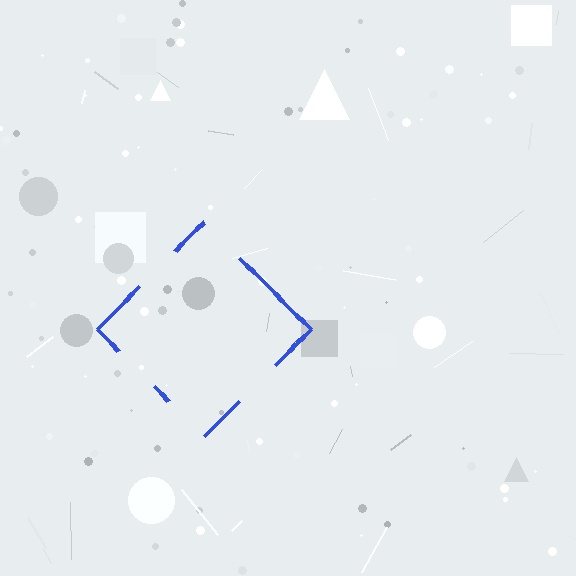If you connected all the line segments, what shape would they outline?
They would outline a diamond.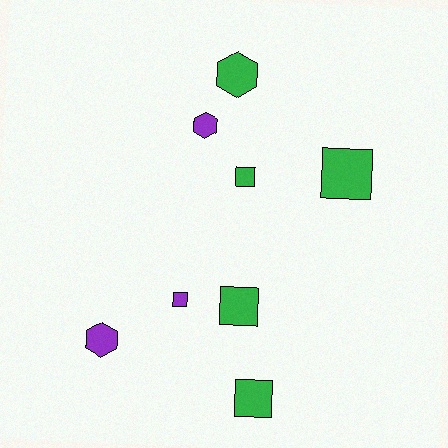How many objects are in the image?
There are 8 objects.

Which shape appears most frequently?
Square, with 5 objects.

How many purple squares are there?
There is 1 purple square.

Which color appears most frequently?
Green, with 5 objects.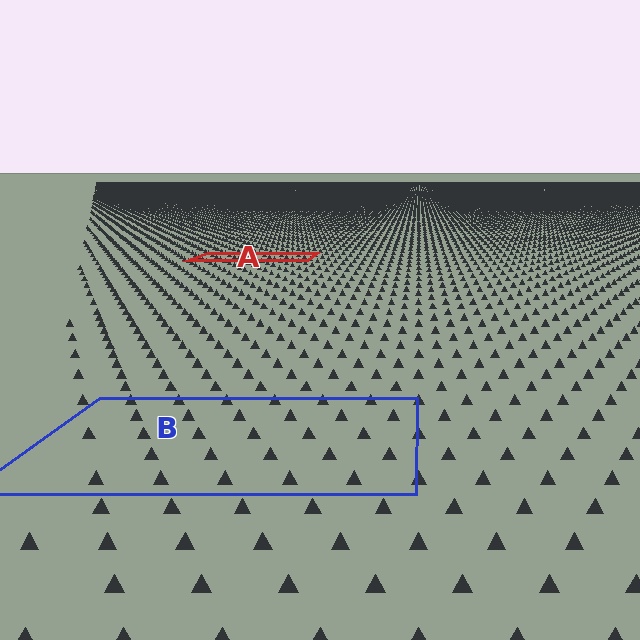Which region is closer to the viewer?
Region B is closer. The texture elements there are larger and more spread out.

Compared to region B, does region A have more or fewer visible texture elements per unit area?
Region A has more texture elements per unit area — they are packed more densely because it is farther away.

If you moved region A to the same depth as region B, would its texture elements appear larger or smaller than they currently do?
They would appear larger. At a closer depth, the same texture elements are projected at a bigger on-screen size.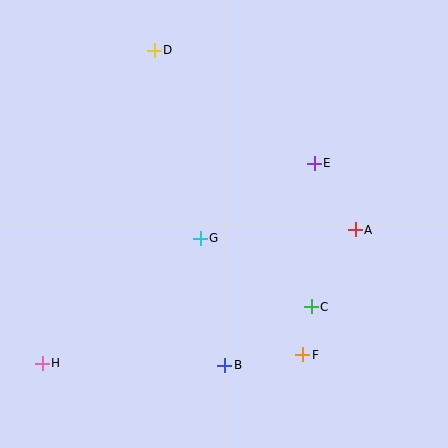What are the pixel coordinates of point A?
Point A is at (355, 230).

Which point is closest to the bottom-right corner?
Point F is closest to the bottom-right corner.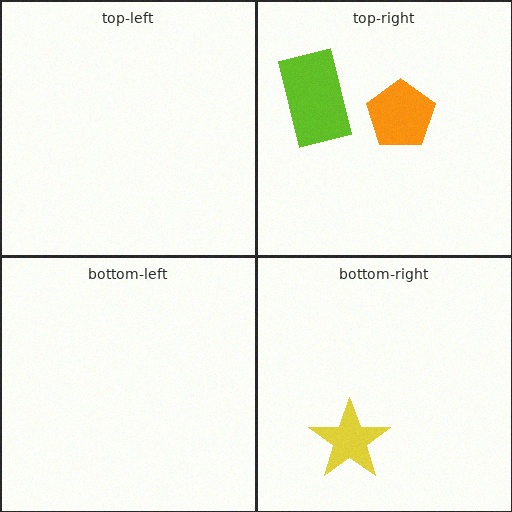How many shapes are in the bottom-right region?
1.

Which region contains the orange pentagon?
The top-right region.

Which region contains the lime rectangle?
The top-right region.